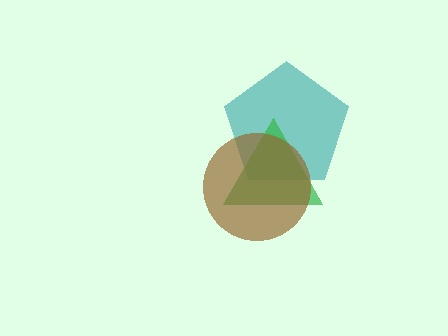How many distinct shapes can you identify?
There are 3 distinct shapes: a teal pentagon, a green triangle, a brown circle.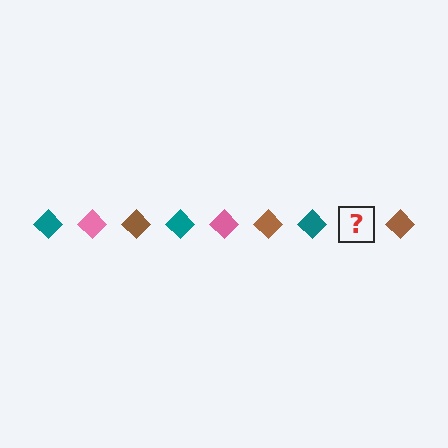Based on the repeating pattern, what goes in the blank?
The blank should be a pink diamond.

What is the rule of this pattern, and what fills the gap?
The rule is that the pattern cycles through teal, pink, brown diamonds. The gap should be filled with a pink diamond.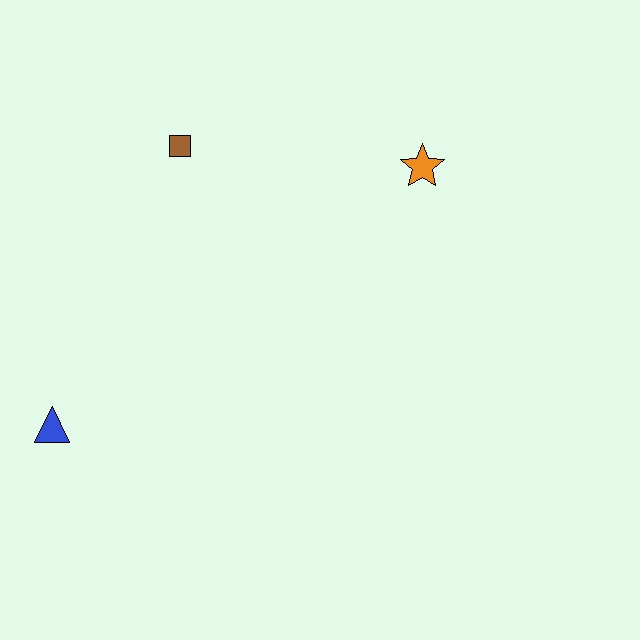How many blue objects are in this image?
There is 1 blue object.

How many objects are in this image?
There are 3 objects.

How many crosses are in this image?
There are no crosses.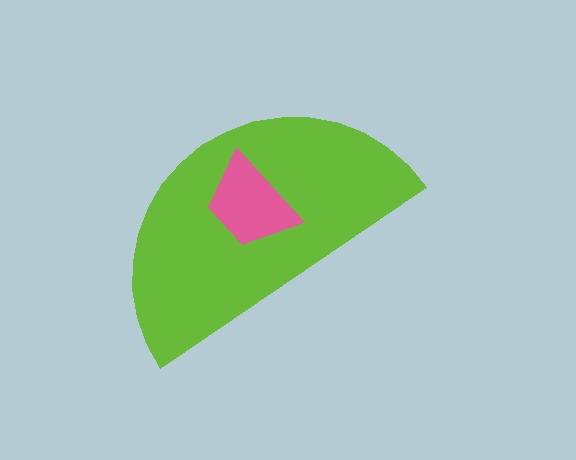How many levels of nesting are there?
2.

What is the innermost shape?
The pink trapezoid.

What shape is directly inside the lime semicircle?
The pink trapezoid.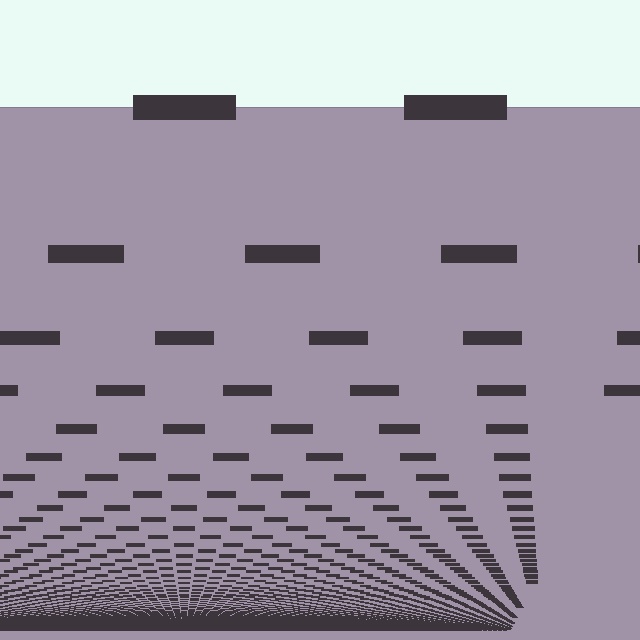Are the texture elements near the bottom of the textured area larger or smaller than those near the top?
Smaller. The gradient is inverted — elements near the bottom are smaller and denser.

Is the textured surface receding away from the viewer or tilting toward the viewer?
The surface appears to tilt toward the viewer. Texture elements get larger and sparser toward the top.